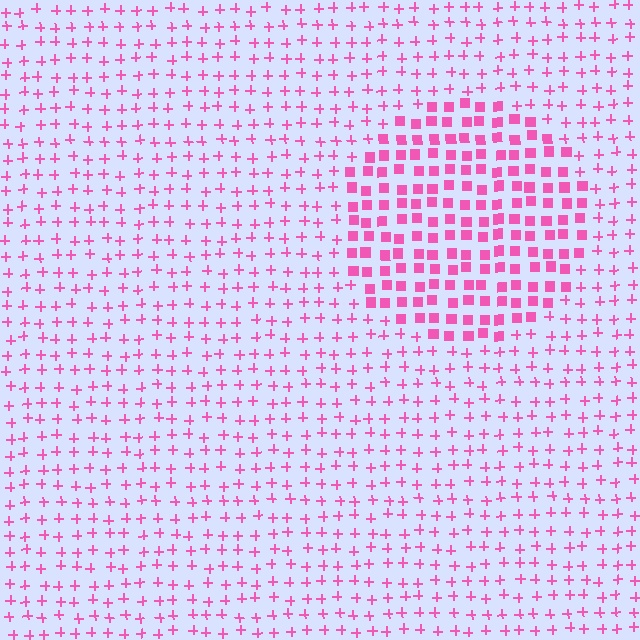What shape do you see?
I see a circle.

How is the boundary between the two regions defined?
The boundary is defined by a change in element shape: squares inside vs. plus signs outside. All elements share the same color and spacing.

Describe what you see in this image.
The image is filled with small pink elements arranged in a uniform grid. A circle-shaped region contains squares, while the surrounding area contains plus signs. The boundary is defined purely by the change in element shape.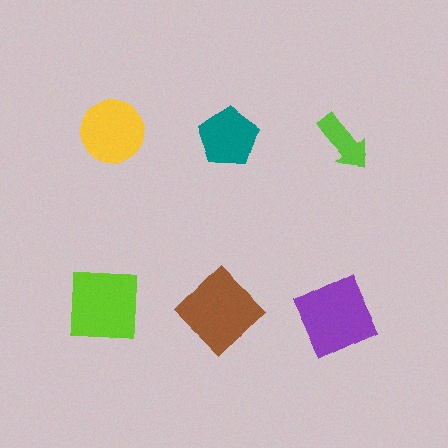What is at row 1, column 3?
A lime arrow.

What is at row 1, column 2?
A teal pentagon.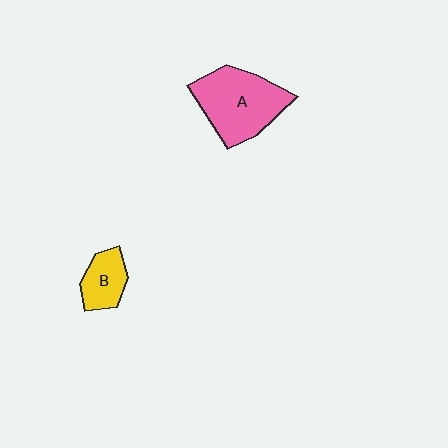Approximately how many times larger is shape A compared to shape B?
Approximately 2.3 times.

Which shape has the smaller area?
Shape B (yellow).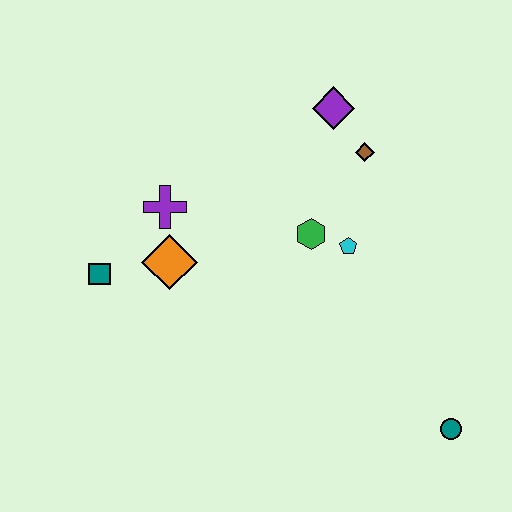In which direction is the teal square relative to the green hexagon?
The teal square is to the left of the green hexagon.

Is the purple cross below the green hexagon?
No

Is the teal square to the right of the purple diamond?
No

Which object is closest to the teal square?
The orange diamond is closest to the teal square.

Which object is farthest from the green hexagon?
The teal circle is farthest from the green hexagon.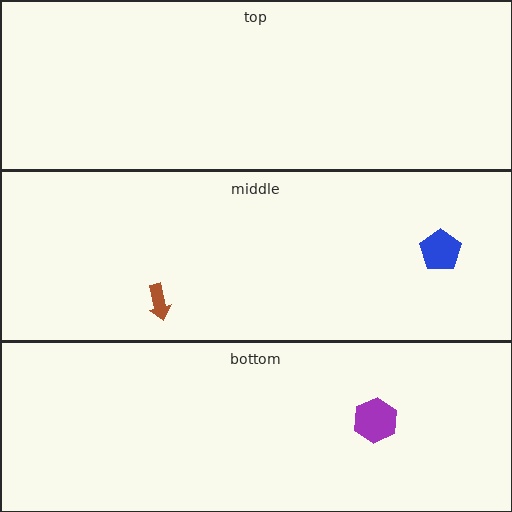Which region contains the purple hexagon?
The bottom region.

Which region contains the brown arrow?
The middle region.